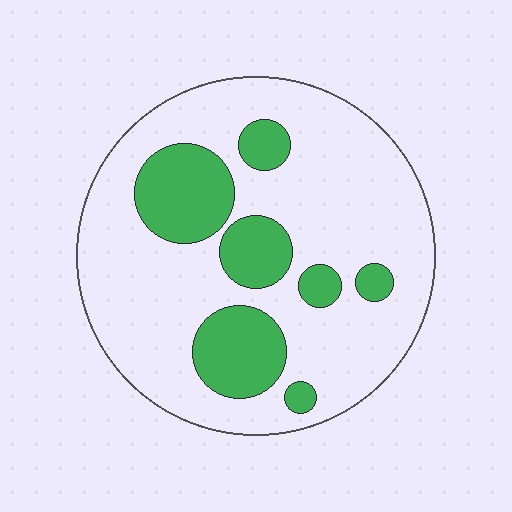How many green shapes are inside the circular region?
7.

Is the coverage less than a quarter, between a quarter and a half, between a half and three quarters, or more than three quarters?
Less than a quarter.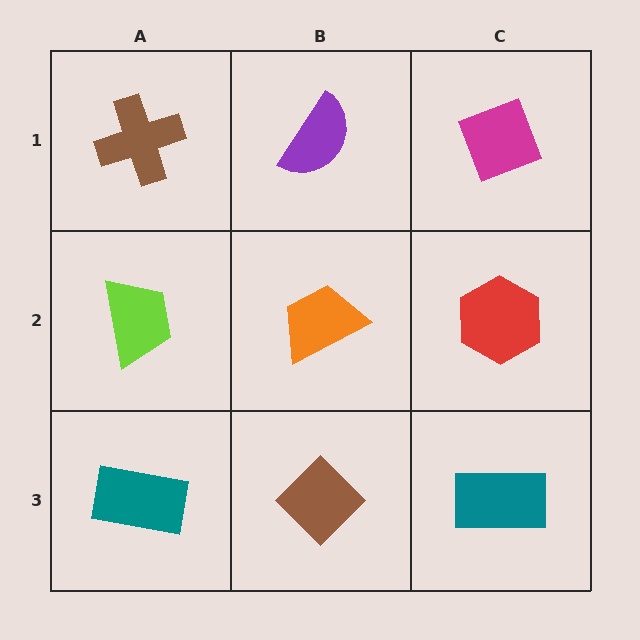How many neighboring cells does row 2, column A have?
3.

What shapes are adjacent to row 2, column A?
A brown cross (row 1, column A), a teal rectangle (row 3, column A), an orange trapezoid (row 2, column B).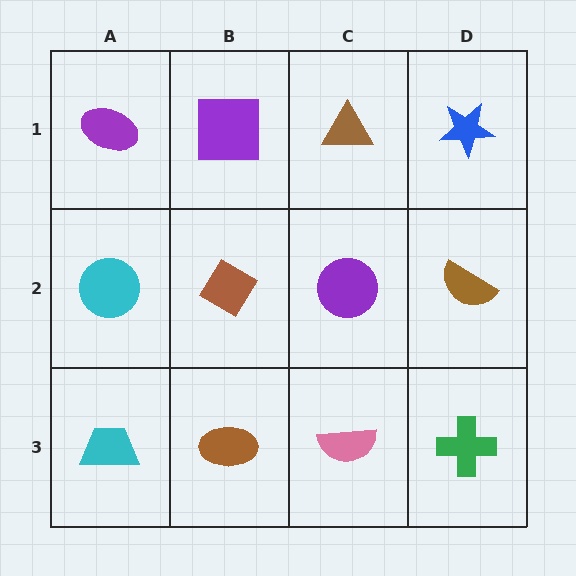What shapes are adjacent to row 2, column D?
A blue star (row 1, column D), a green cross (row 3, column D), a purple circle (row 2, column C).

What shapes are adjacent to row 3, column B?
A brown diamond (row 2, column B), a cyan trapezoid (row 3, column A), a pink semicircle (row 3, column C).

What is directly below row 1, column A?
A cyan circle.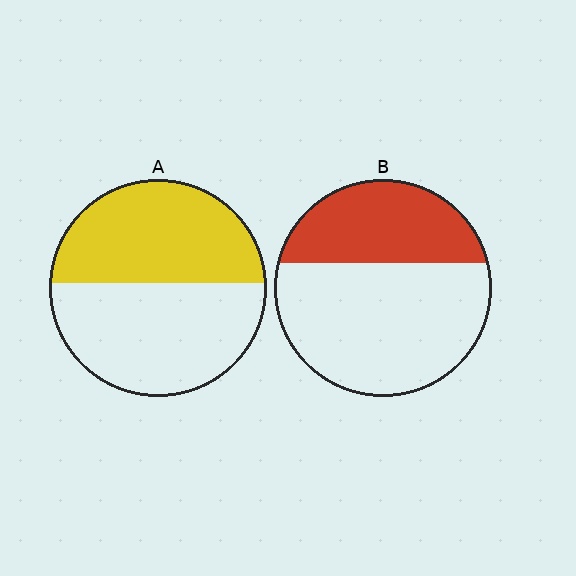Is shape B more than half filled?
No.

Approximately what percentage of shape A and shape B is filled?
A is approximately 45% and B is approximately 35%.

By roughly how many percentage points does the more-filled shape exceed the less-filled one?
By roughly 10 percentage points (A over B).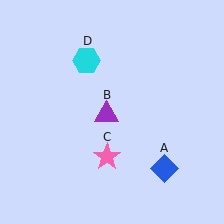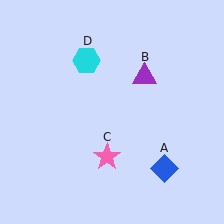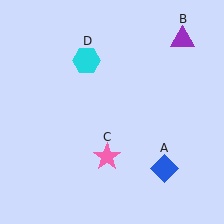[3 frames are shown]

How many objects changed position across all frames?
1 object changed position: purple triangle (object B).